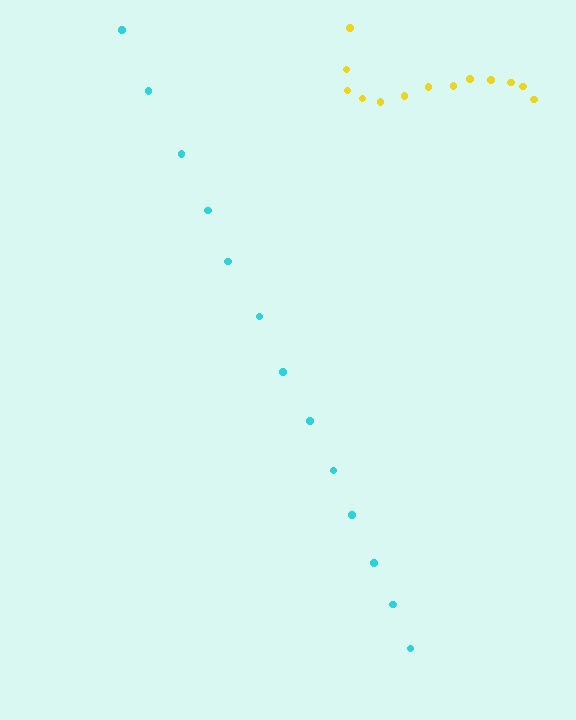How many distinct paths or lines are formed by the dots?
There are 2 distinct paths.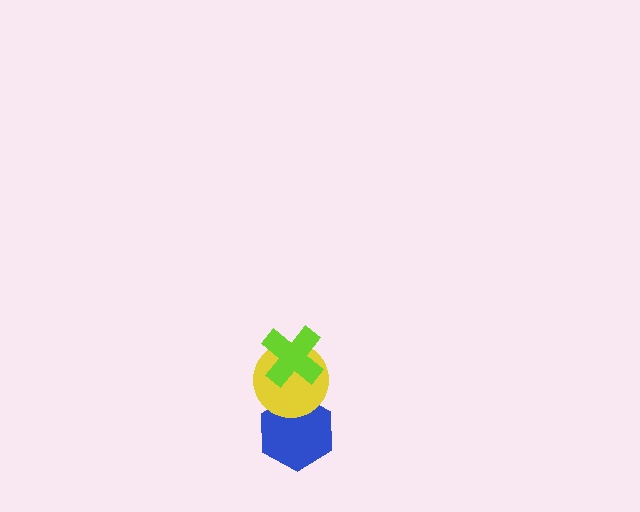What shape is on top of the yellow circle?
The lime cross is on top of the yellow circle.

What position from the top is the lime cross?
The lime cross is 1st from the top.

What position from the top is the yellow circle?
The yellow circle is 2nd from the top.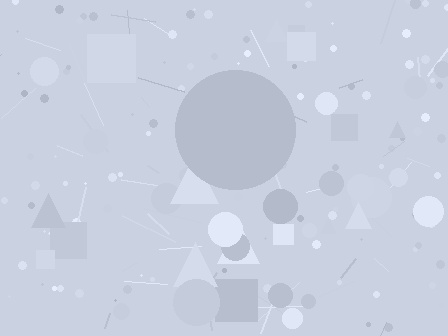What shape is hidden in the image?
A circle is hidden in the image.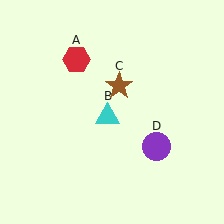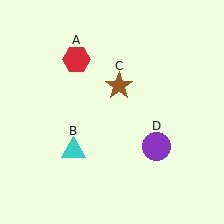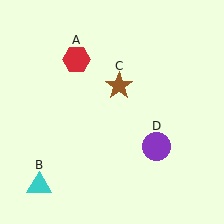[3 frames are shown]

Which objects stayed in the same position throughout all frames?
Red hexagon (object A) and brown star (object C) and purple circle (object D) remained stationary.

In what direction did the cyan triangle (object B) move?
The cyan triangle (object B) moved down and to the left.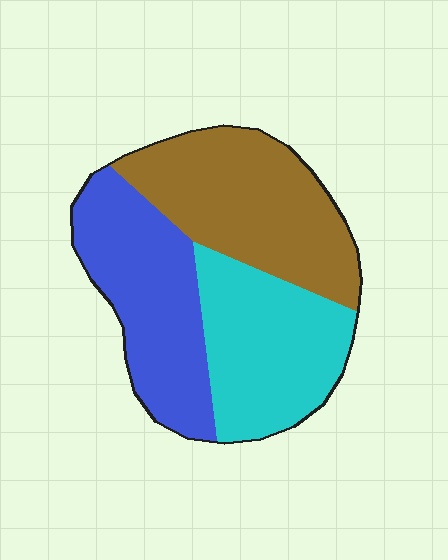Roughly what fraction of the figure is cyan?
Cyan covers 31% of the figure.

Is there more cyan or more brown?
Brown.